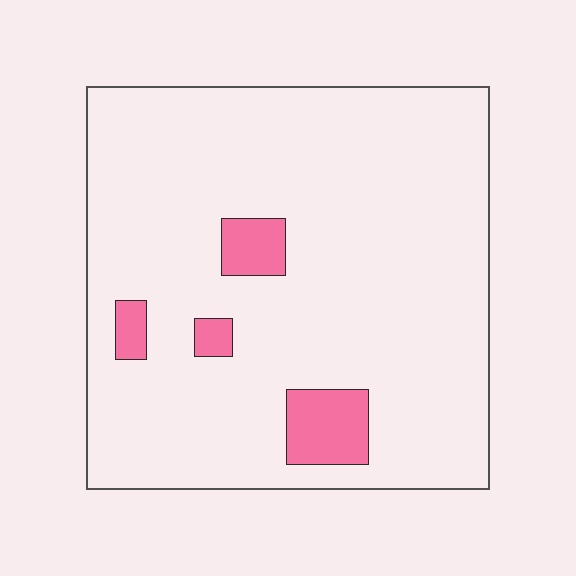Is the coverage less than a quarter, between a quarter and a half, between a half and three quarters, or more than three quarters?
Less than a quarter.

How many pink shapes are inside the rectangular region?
4.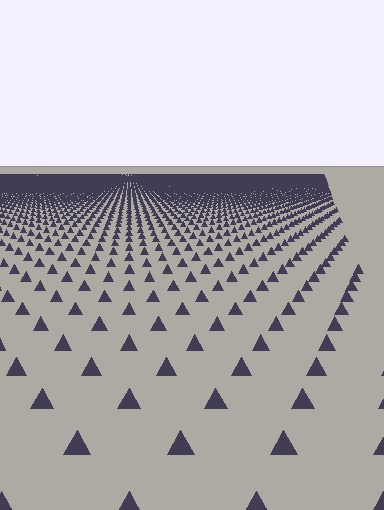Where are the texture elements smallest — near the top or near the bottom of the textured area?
Near the top.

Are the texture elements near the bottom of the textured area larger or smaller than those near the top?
Larger. Near the bottom, elements are closer to the viewer and appear at a bigger on-screen size.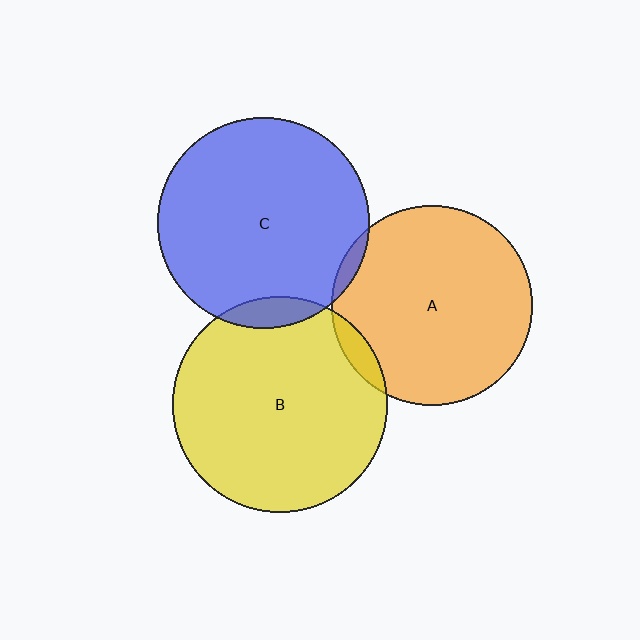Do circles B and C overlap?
Yes.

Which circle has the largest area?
Circle B (yellow).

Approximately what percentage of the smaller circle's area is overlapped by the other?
Approximately 5%.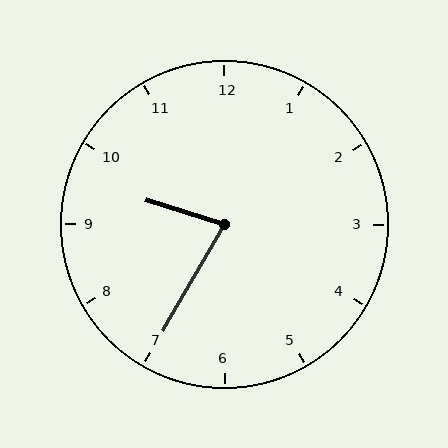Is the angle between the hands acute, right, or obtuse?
It is acute.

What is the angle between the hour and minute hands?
Approximately 78 degrees.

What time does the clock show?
9:35.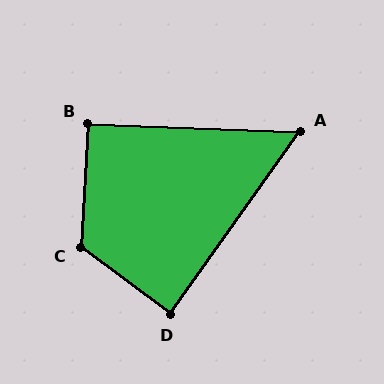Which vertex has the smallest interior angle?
A, at approximately 57 degrees.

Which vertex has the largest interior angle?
C, at approximately 123 degrees.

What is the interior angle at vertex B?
Approximately 91 degrees (approximately right).